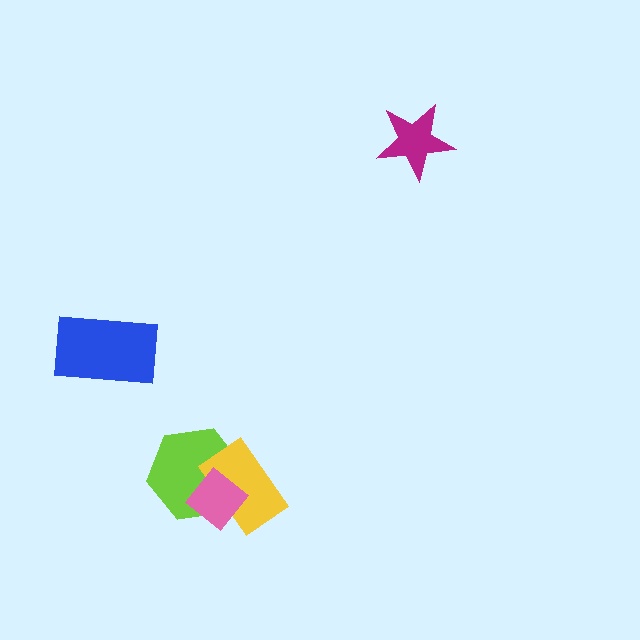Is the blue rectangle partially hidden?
No, no other shape covers it.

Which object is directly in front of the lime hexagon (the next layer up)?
The yellow rectangle is directly in front of the lime hexagon.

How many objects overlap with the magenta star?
0 objects overlap with the magenta star.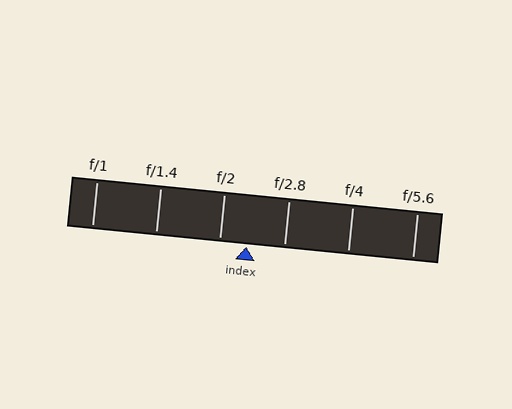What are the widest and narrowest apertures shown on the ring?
The widest aperture shown is f/1 and the narrowest is f/5.6.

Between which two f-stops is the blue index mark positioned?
The index mark is between f/2 and f/2.8.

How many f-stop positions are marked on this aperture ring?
There are 6 f-stop positions marked.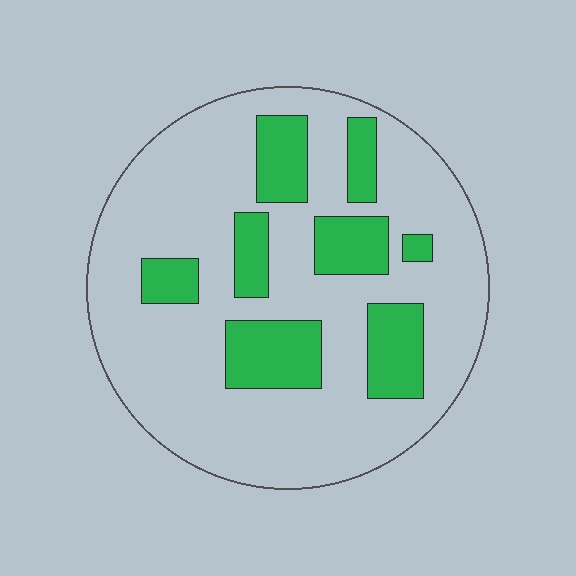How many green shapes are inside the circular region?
8.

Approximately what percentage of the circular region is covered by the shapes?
Approximately 25%.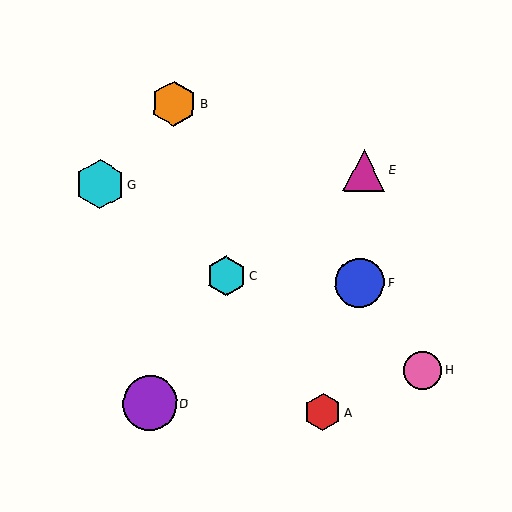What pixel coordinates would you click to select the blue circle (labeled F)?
Click at (360, 283) to select the blue circle F.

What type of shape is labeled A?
Shape A is a red hexagon.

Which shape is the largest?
The purple circle (labeled D) is the largest.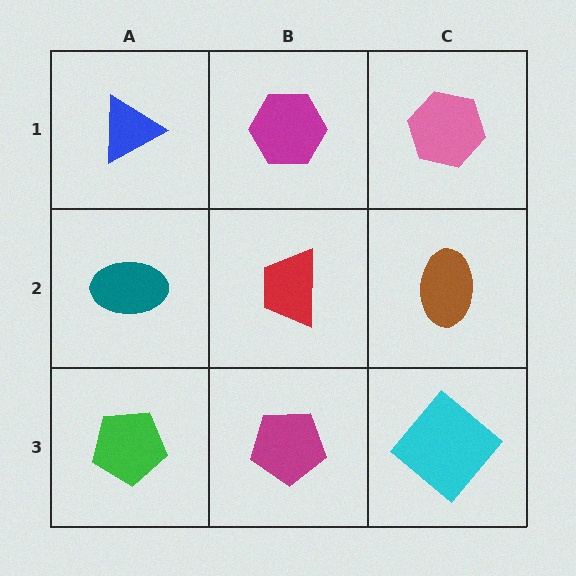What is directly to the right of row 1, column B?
A pink hexagon.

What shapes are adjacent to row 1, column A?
A teal ellipse (row 2, column A), a magenta hexagon (row 1, column B).